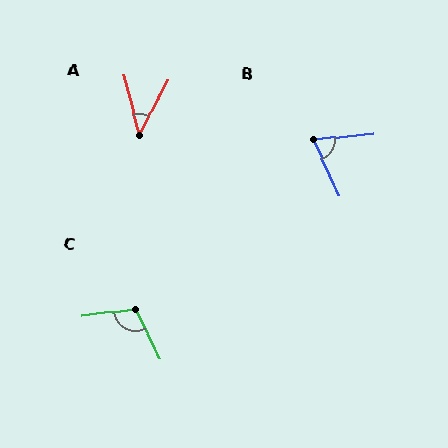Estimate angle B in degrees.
Approximately 71 degrees.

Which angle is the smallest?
A, at approximately 41 degrees.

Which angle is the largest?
C, at approximately 109 degrees.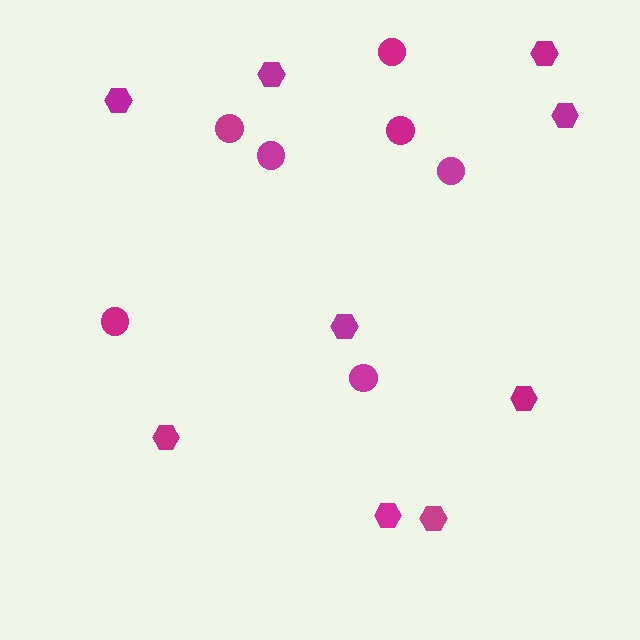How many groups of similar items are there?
There are 2 groups: one group of hexagons (9) and one group of circles (7).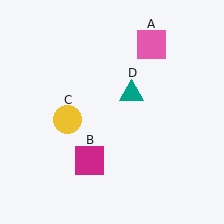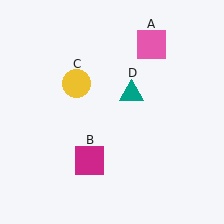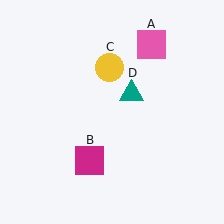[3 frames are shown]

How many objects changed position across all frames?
1 object changed position: yellow circle (object C).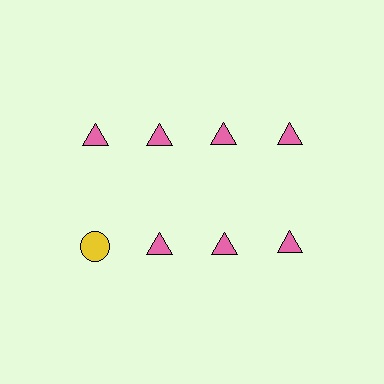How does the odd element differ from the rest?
It differs in both color (yellow instead of pink) and shape (circle instead of triangle).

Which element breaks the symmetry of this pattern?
The yellow circle in the second row, leftmost column breaks the symmetry. All other shapes are pink triangles.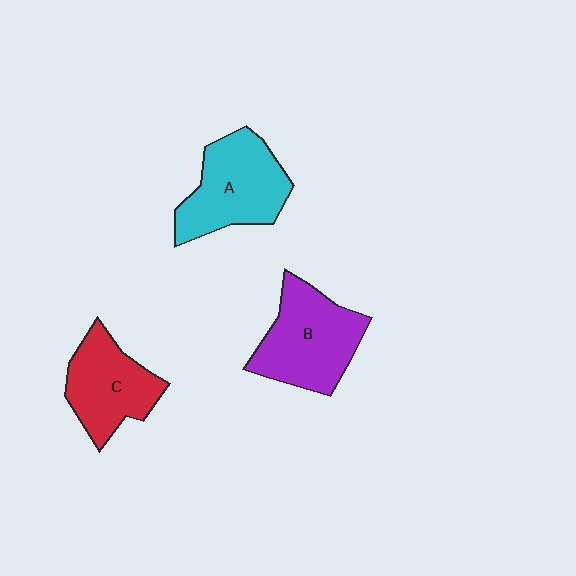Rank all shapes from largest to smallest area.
From largest to smallest: B (purple), A (cyan), C (red).